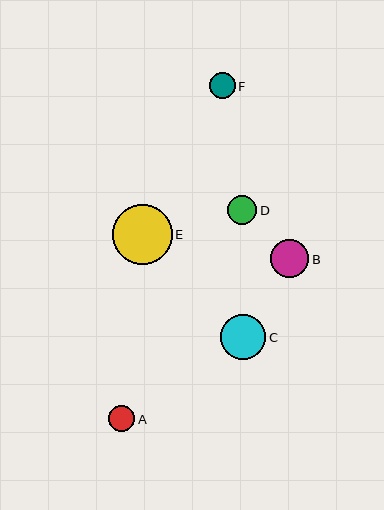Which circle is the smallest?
Circle F is the smallest with a size of approximately 26 pixels.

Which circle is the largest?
Circle E is the largest with a size of approximately 60 pixels.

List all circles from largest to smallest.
From largest to smallest: E, C, B, D, A, F.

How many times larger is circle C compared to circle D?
Circle C is approximately 1.5 times the size of circle D.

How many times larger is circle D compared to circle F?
Circle D is approximately 1.1 times the size of circle F.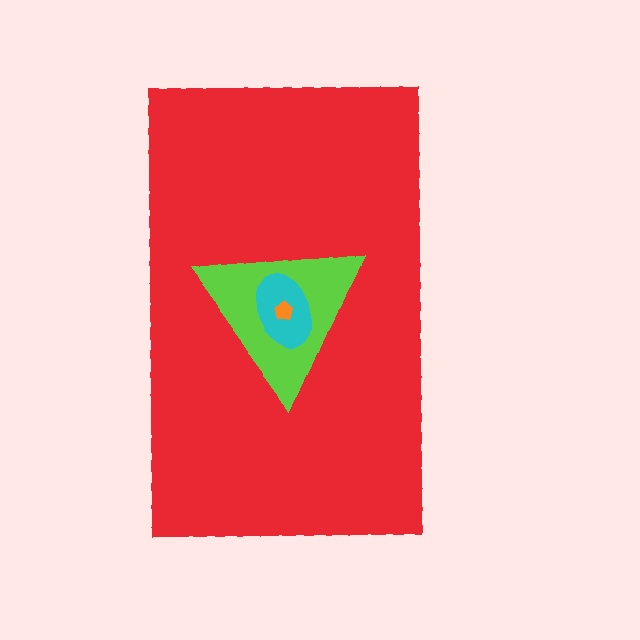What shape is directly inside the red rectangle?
The lime triangle.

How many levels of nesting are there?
4.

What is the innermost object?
The orange pentagon.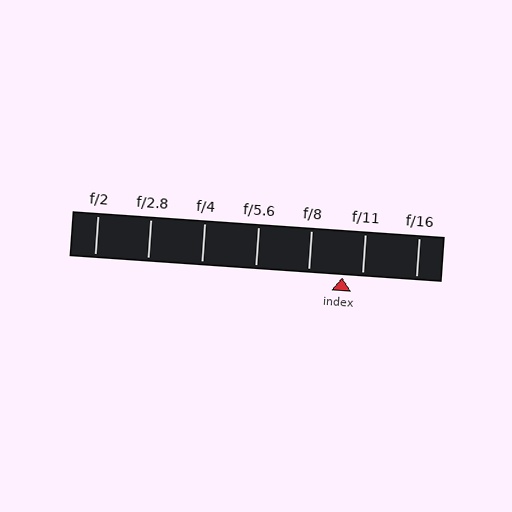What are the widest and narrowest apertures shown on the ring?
The widest aperture shown is f/2 and the narrowest is f/16.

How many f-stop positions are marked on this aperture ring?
There are 7 f-stop positions marked.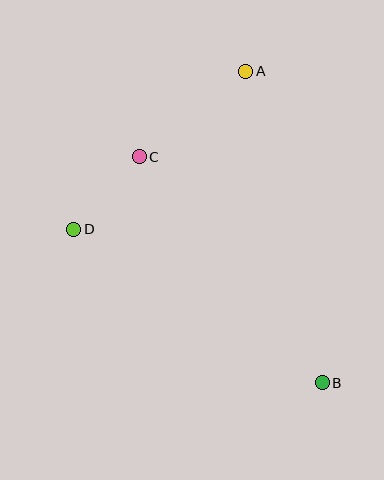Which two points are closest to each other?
Points C and D are closest to each other.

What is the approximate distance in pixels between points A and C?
The distance between A and C is approximately 137 pixels.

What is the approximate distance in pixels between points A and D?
The distance between A and D is approximately 234 pixels.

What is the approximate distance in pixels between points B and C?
The distance between B and C is approximately 291 pixels.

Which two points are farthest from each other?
Points A and B are farthest from each other.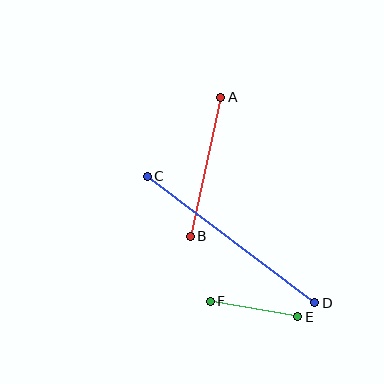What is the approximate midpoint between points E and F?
The midpoint is at approximately (254, 309) pixels.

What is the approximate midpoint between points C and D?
The midpoint is at approximately (231, 239) pixels.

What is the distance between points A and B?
The distance is approximately 142 pixels.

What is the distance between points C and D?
The distance is approximately 210 pixels.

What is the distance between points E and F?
The distance is approximately 89 pixels.